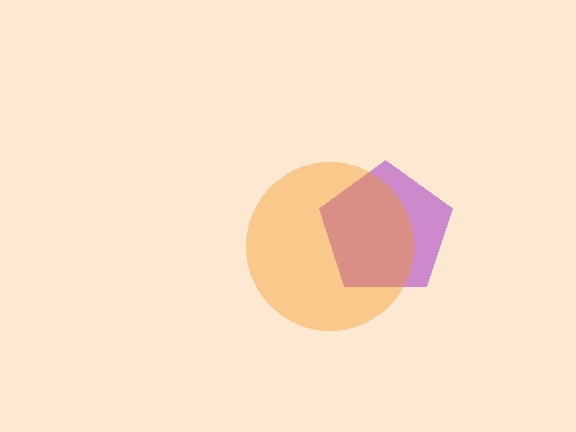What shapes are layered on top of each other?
The layered shapes are: a purple pentagon, an orange circle.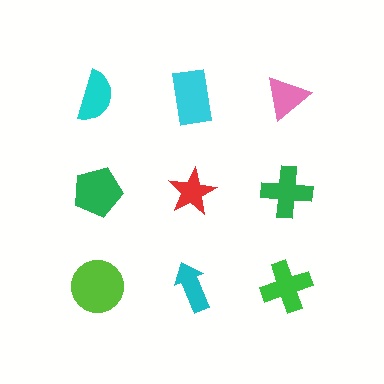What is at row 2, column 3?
A green cross.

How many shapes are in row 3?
3 shapes.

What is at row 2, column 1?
A green pentagon.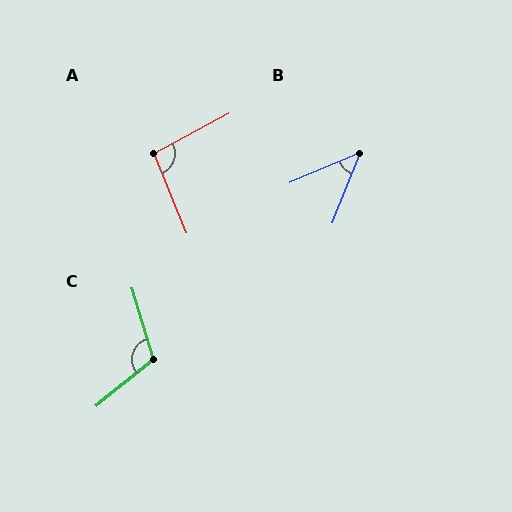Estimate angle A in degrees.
Approximately 96 degrees.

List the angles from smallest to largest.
B (46°), A (96°), C (112°).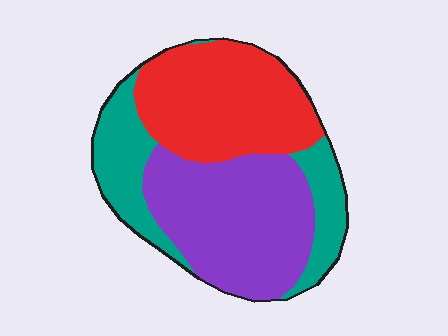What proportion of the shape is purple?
Purple takes up about two fifths (2/5) of the shape.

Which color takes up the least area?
Teal, at roughly 25%.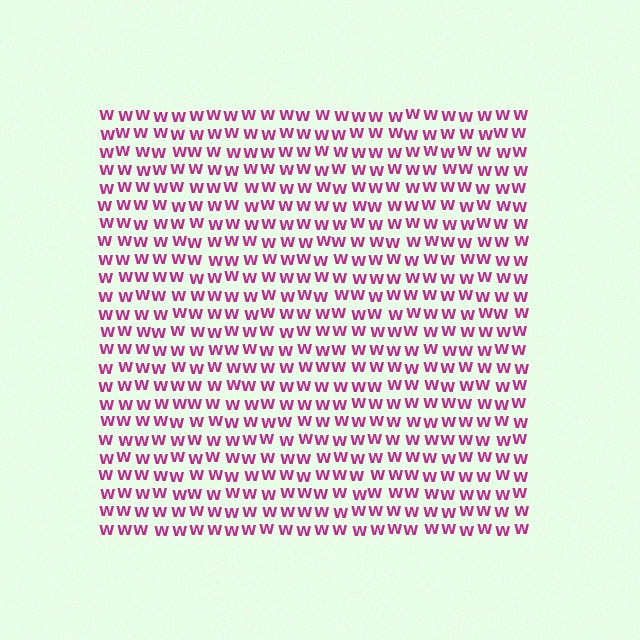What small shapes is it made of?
It is made of small letter W's.